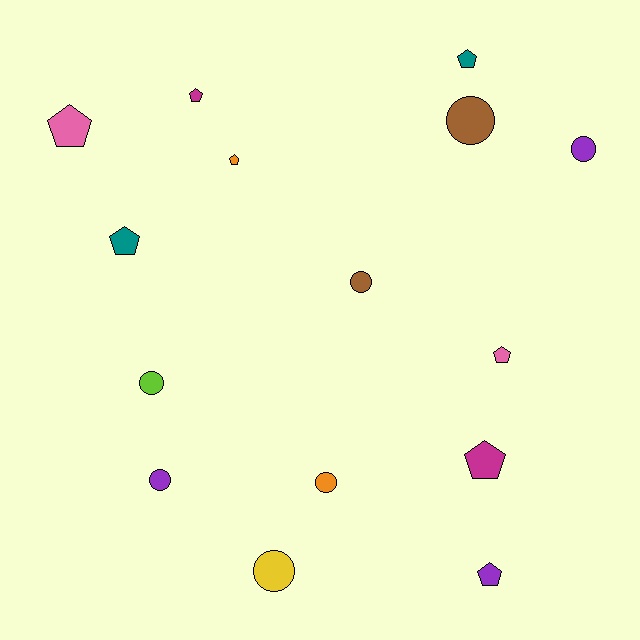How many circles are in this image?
There are 7 circles.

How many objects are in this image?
There are 15 objects.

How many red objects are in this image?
There are no red objects.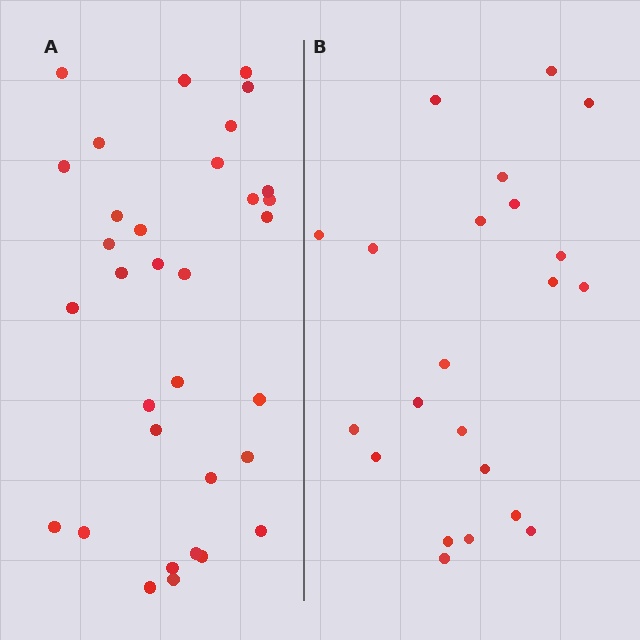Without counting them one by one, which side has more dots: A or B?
Region A (the left region) has more dots.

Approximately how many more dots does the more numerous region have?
Region A has roughly 12 or so more dots than region B.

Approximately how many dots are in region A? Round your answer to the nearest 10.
About 30 dots. (The exact count is 33, which rounds to 30.)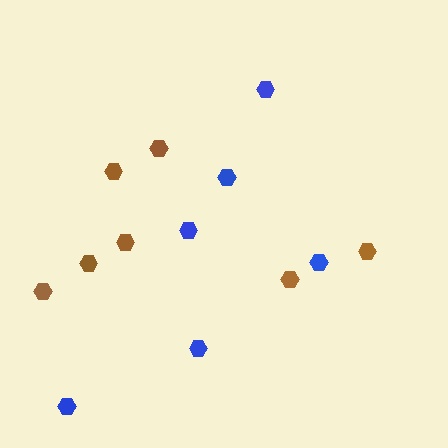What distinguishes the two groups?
There are 2 groups: one group of brown hexagons (7) and one group of blue hexagons (6).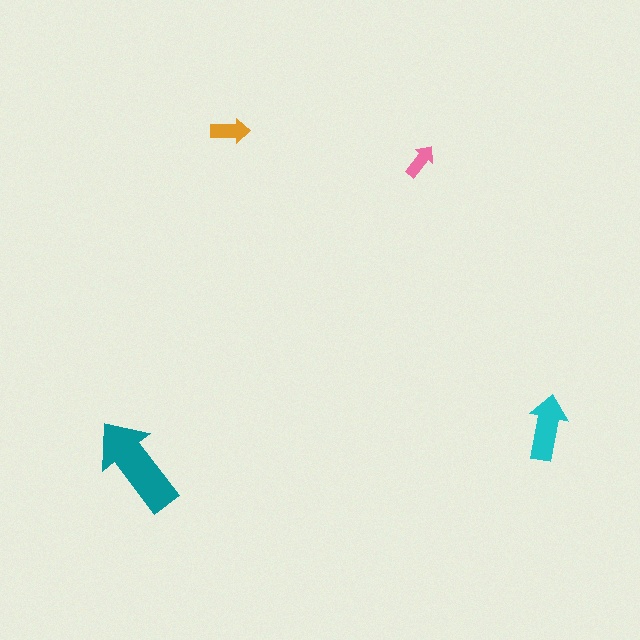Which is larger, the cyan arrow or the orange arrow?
The cyan one.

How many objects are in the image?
There are 4 objects in the image.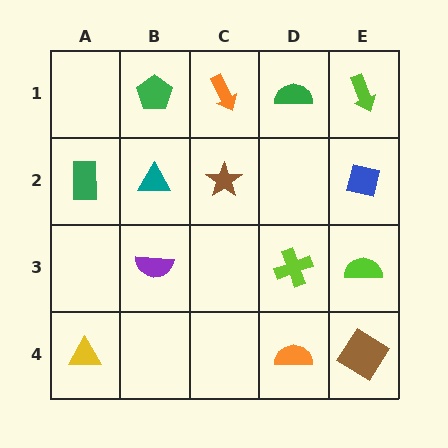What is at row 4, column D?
An orange semicircle.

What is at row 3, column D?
A lime cross.